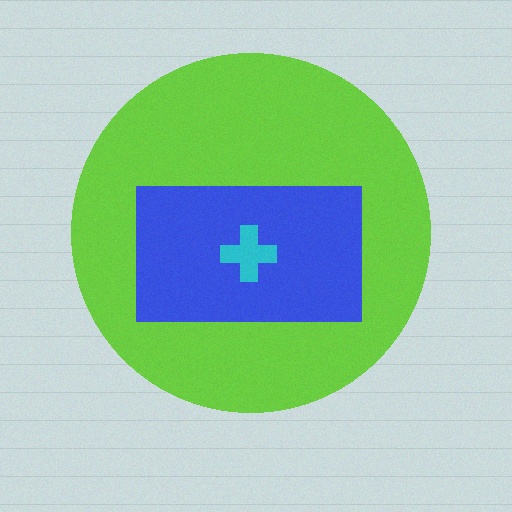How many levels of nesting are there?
3.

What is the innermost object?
The cyan cross.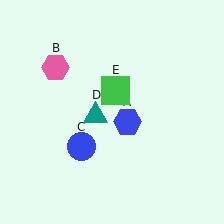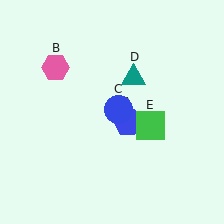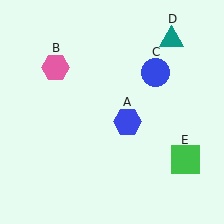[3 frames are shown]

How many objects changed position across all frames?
3 objects changed position: blue circle (object C), teal triangle (object D), green square (object E).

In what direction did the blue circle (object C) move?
The blue circle (object C) moved up and to the right.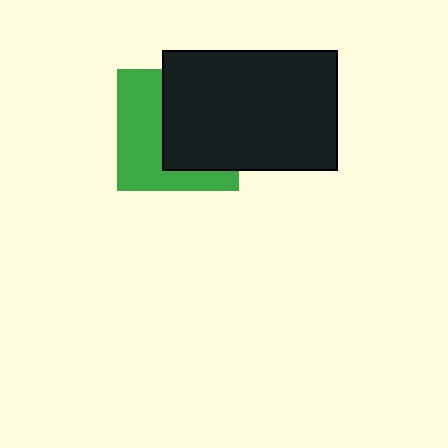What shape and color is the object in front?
The object in front is a black rectangle.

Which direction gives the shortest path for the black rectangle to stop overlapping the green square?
Moving right gives the shortest separation.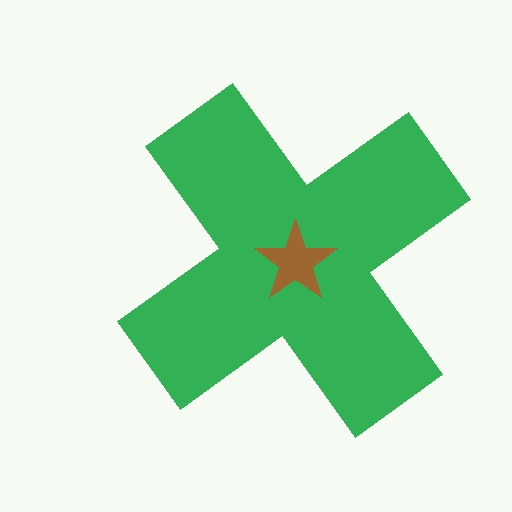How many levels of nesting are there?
2.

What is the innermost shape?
The brown star.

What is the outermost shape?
The green cross.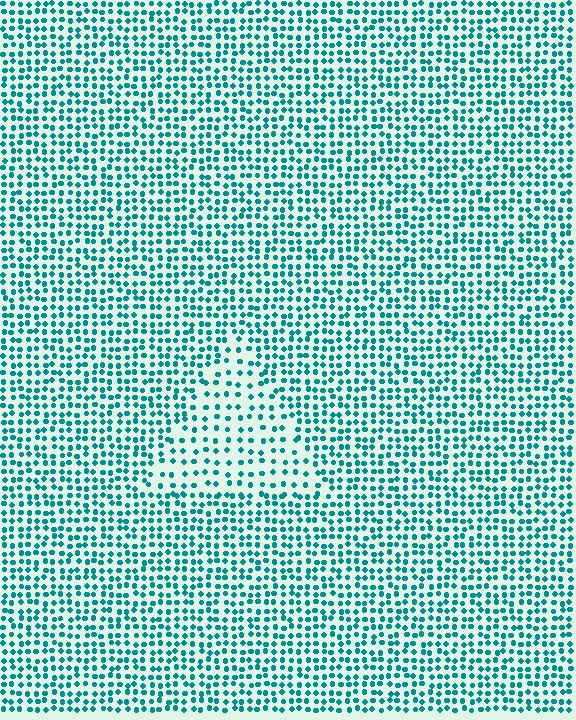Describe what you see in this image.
The image contains small teal elements arranged at two different densities. A triangle-shaped region is visible where the elements are less densely packed than the surrounding area.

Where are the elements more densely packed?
The elements are more densely packed outside the triangle boundary.